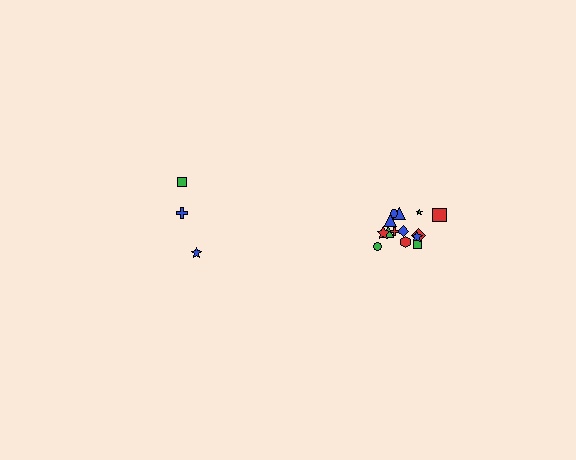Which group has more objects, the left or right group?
The right group.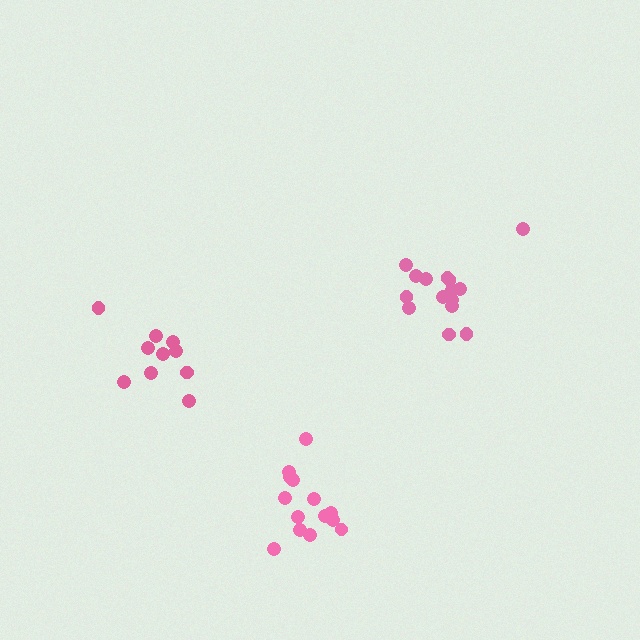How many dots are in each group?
Group 1: 15 dots, Group 2: 10 dots, Group 3: 14 dots (39 total).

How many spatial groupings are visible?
There are 3 spatial groupings.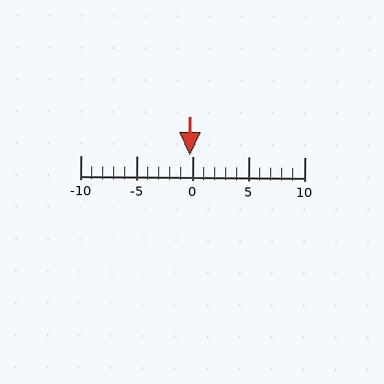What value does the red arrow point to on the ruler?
The red arrow points to approximately 0.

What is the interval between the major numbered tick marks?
The major tick marks are spaced 5 units apart.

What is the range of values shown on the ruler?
The ruler shows values from -10 to 10.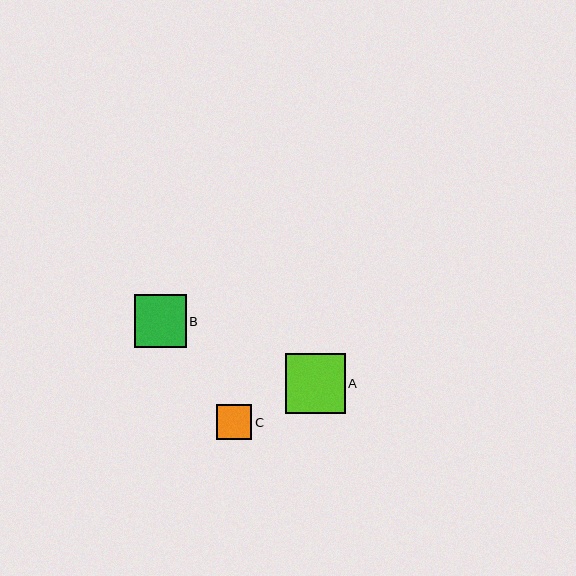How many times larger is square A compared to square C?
Square A is approximately 1.7 times the size of square C.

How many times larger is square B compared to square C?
Square B is approximately 1.5 times the size of square C.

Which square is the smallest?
Square C is the smallest with a size of approximately 35 pixels.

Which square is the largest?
Square A is the largest with a size of approximately 60 pixels.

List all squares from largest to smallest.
From largest to smallest: A, B, C.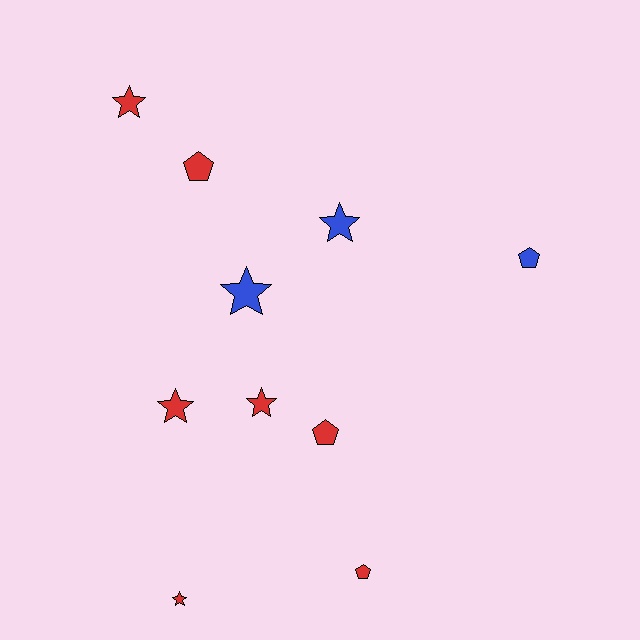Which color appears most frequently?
Red, with 7 objects.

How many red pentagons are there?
There are 3 red pentagons.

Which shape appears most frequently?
Star, with 6 objects.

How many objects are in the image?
There are 10 objects.